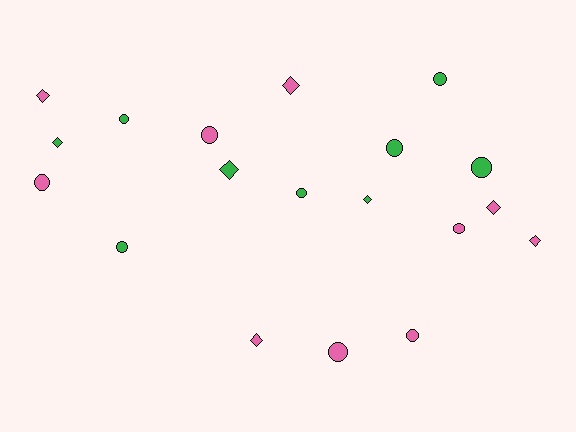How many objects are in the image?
There are 19 objects.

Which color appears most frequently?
Pink, with 10 objects.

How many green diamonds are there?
There are 3 green diamonds.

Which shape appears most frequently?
Circle, with 11 objects.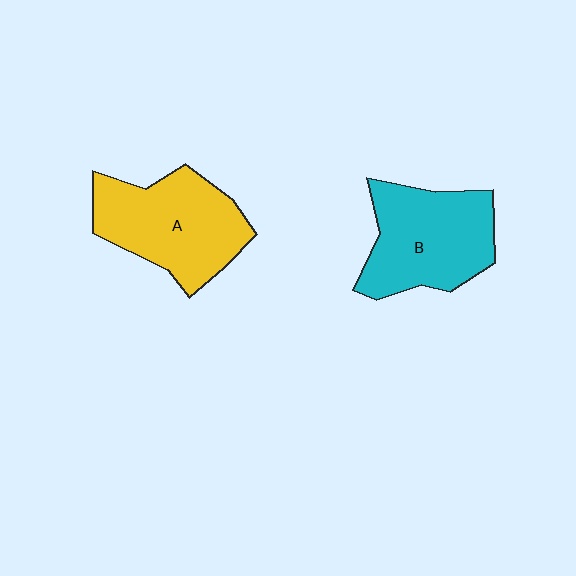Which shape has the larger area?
Shape A (yellow).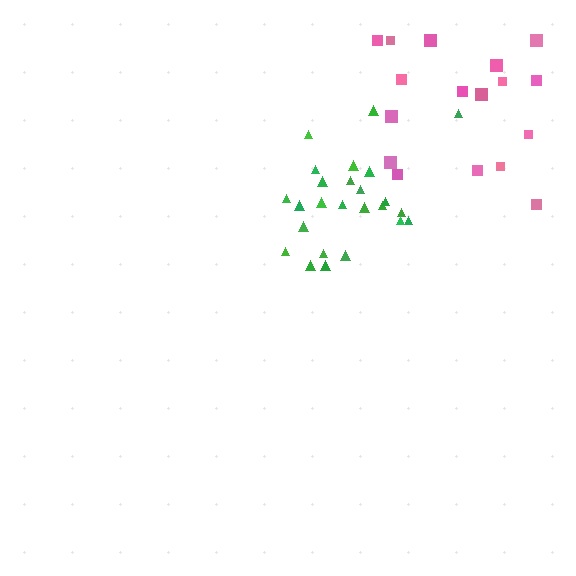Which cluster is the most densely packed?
Green.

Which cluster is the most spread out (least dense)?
Pink.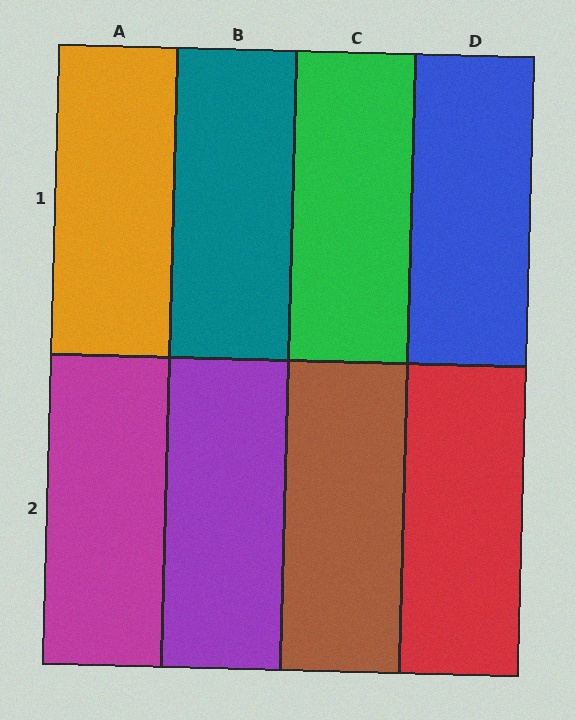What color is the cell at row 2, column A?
Magenta.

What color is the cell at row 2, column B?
Purple.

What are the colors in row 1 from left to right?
Orange, teal, green, blue.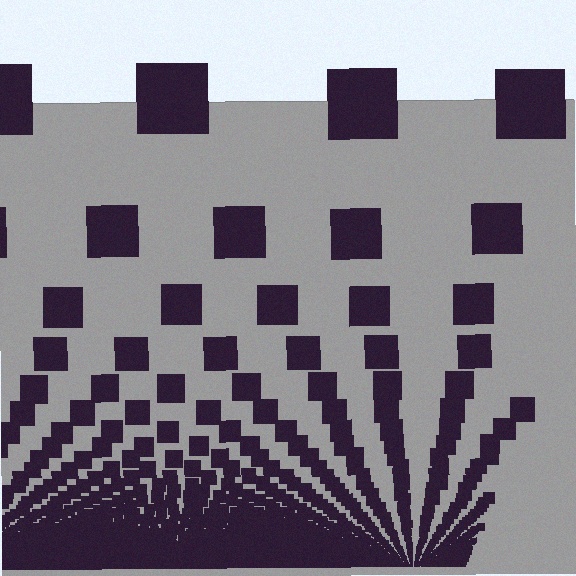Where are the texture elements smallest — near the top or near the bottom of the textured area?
Near the bottom.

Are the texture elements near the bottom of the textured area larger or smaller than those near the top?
Smaller. The gradient is inverted — elements near the bottom are smaller and denser.